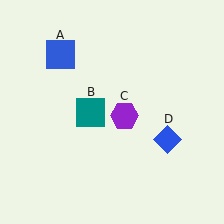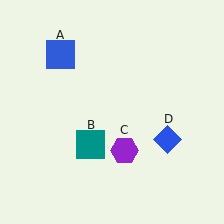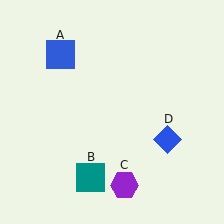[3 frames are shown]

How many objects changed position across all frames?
2 objects changed position: teal square (object B), purple hexagon (object C).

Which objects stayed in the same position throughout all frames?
Blue square (object A) and blue diamond (object D) remained stationary.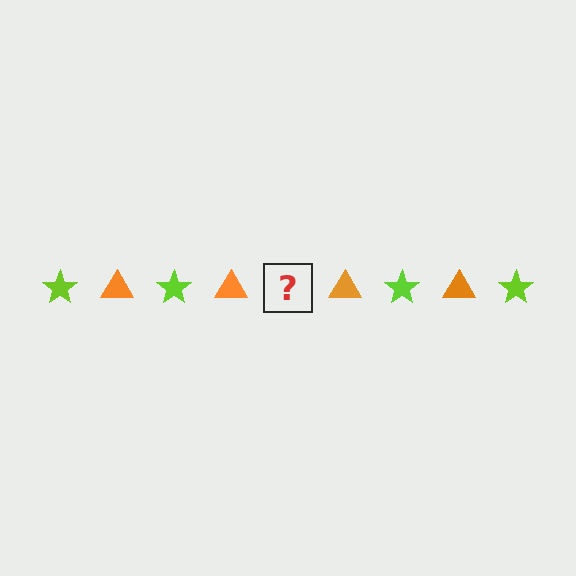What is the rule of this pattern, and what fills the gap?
The rule is that the pattern alternates between lime star and orange triangle. The gap should be filled with a lime star.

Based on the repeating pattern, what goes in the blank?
The blank should be a lime star.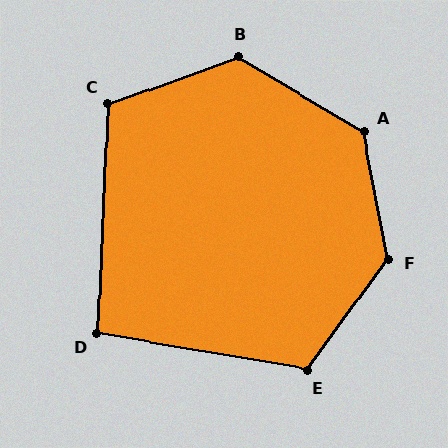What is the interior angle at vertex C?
Approximately 112 degrees (obtuse).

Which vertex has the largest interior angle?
F, at approximately 133 degrees.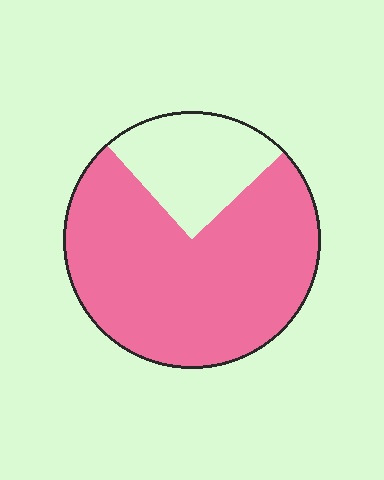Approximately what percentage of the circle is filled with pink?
Approximately 75%.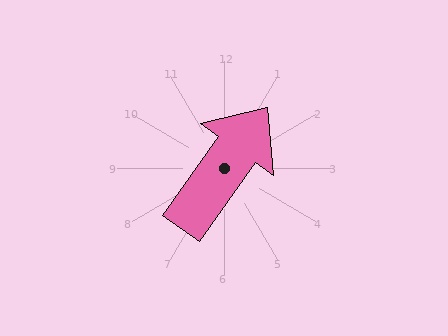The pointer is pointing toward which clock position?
Roughly 1 o'clock.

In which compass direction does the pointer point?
Northeast.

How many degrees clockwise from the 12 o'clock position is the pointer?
Approximately 35 degrees.